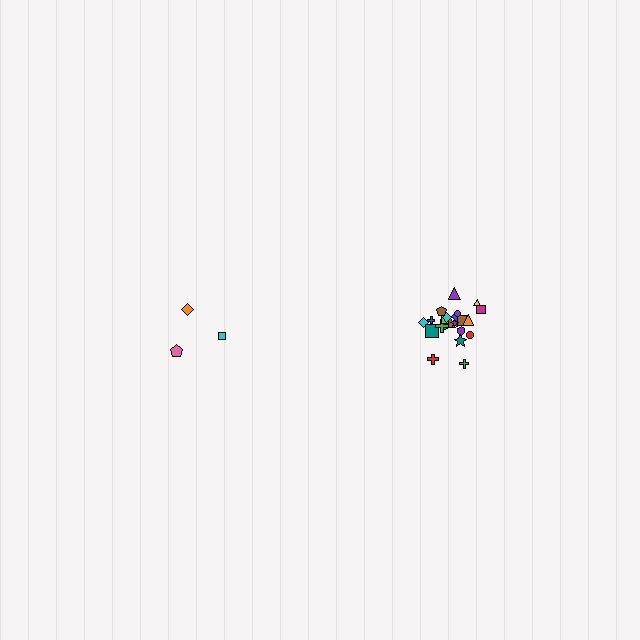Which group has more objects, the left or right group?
The right group.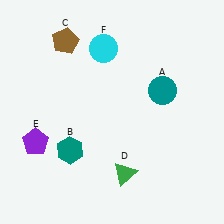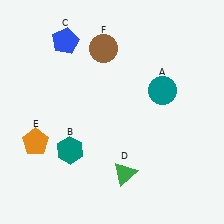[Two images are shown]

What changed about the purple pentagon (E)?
In Image 1, E is purple. In Image 2, it changed to orange.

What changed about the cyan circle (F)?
In Image 1, F is cyan. In Image 2, it changed to brown.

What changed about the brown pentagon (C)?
In Image 1, C is brown. In Image 2, it changed to blue.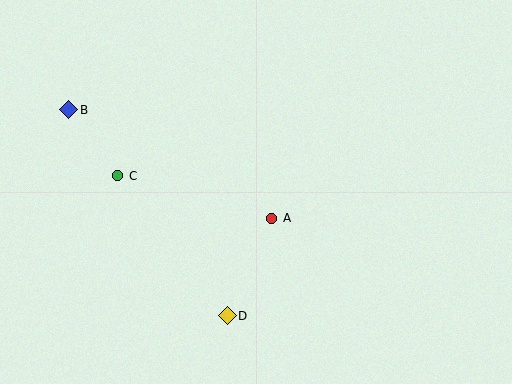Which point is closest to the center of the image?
Point A at (272, 218) is closest to the center.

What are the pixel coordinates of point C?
Point C is at (118, 176).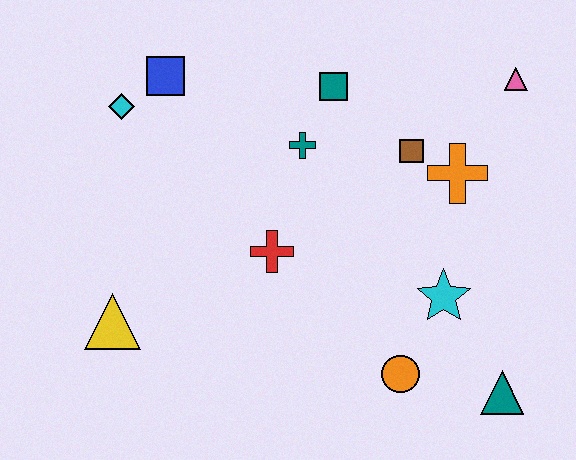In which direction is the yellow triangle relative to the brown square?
The yellow triangle is to the left of the brown square.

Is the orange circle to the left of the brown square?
Yes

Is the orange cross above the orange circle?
Yes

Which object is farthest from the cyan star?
The cyan diamond is farthest from the cyan star.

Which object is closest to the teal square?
The teal cross is closest to the teal square.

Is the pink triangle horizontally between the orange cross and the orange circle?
No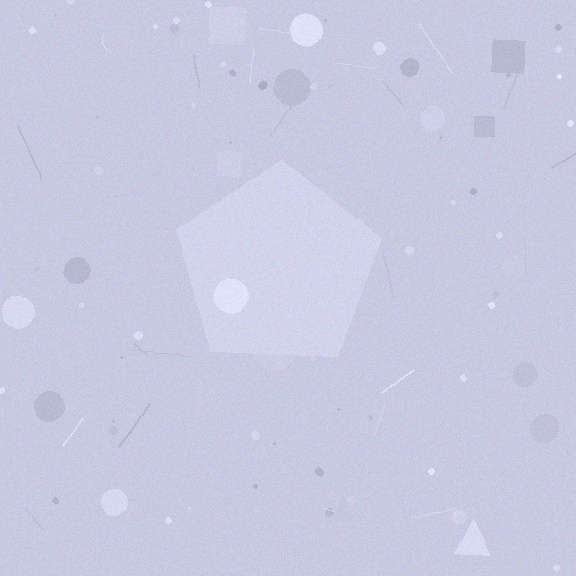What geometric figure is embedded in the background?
A pentagon is embedded in the background.